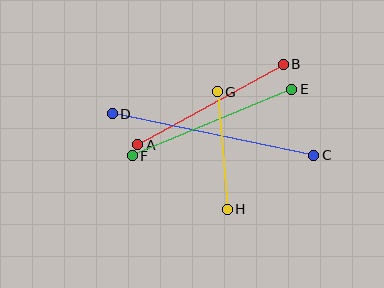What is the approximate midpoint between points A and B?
The midpoint is at approximately (210, 105) pixels.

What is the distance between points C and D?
The distance is approximately 206 pixels.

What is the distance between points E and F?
The distance is approximately 173 pixels.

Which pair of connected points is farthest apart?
Points C and D are farthest apart.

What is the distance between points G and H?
The distance is approximately 118 pixels.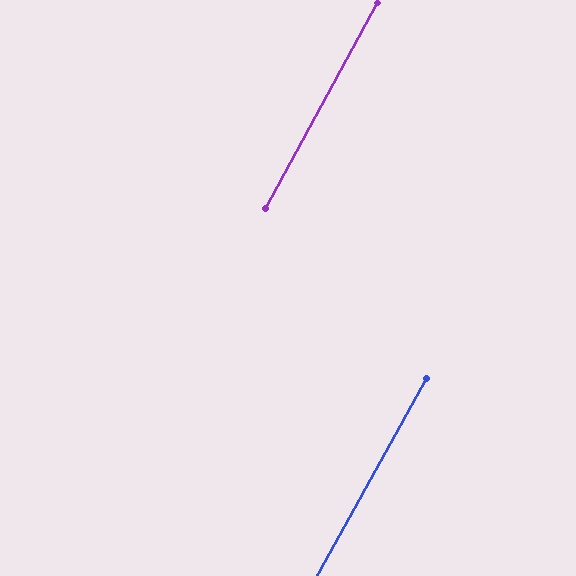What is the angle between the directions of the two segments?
Approximately 0 degrees.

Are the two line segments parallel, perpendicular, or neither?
Parallel — their directions differ by only 0.4°.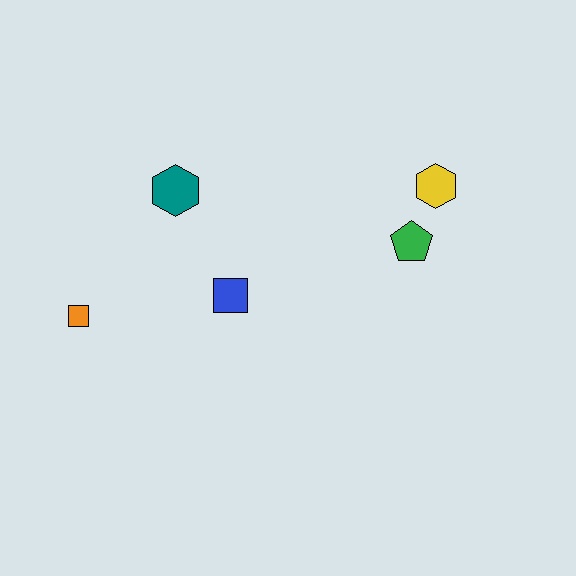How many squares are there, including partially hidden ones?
There are 2 squares.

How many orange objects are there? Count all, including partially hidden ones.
There is 1 orange object.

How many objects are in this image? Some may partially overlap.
There are 5 objects.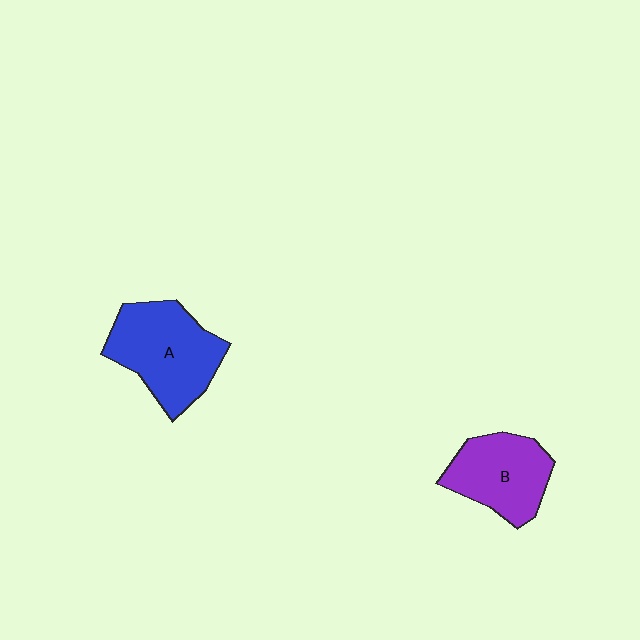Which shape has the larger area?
Shape A (blue).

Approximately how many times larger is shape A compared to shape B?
Approximately 1.3 times.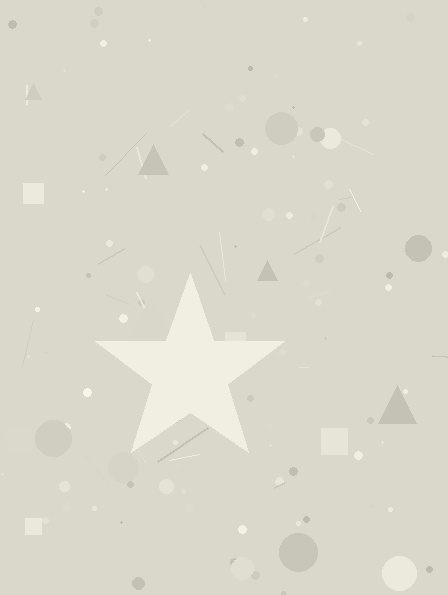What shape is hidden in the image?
A star is hidden in the image.